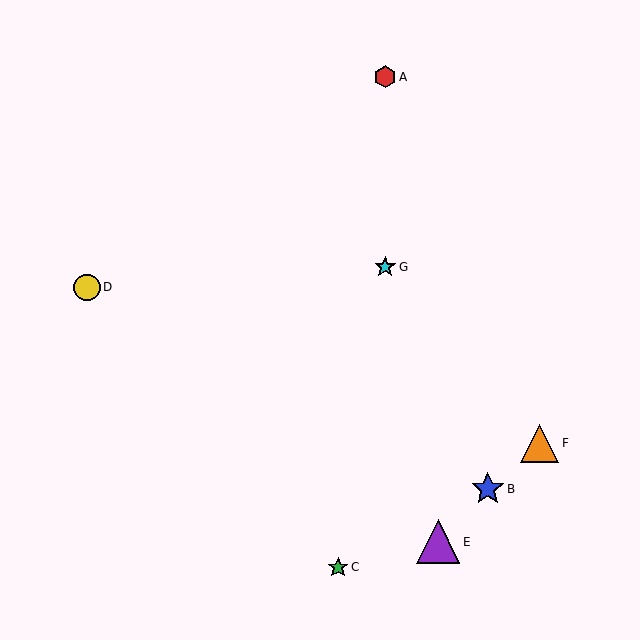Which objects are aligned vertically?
Objects A, G are aligned vertically.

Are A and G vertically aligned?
Yes, both are at x≈385.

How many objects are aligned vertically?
2 objects (A, G) are aligned vertically.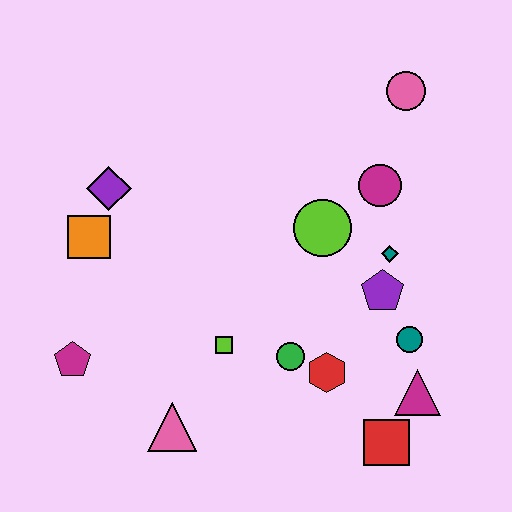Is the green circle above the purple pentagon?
No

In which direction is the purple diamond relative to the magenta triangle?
The purple diamond is to the left of the magenta triangle.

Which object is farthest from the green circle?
The pink circle is farthest from the green circle.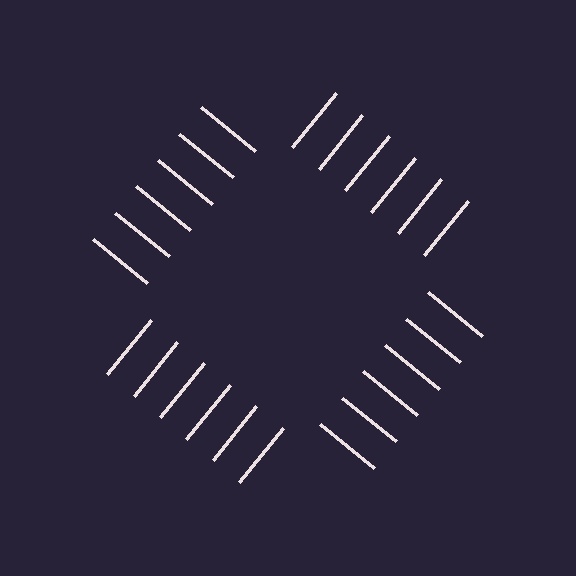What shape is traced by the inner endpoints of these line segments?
An illusory square — the line segments terminate on its edges but no continuous stroke is drawn.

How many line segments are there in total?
24 — 6 along each of the 4 edges.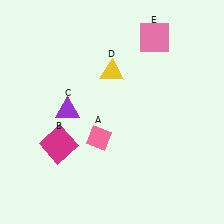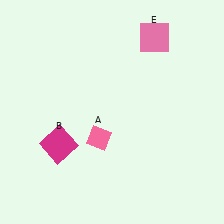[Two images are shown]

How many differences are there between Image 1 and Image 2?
There are 2 differences between the two images.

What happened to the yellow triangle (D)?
The yellow triangle (D) was removed in Image 2. It was in the top-left area of Image 1.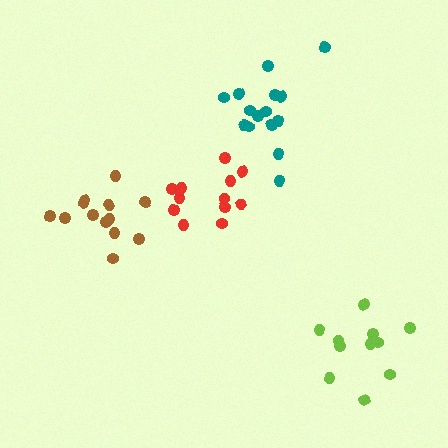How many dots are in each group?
Group 1: 13 dots, Group 2: 11 dots, Group 3: 12 dots, Group 4: 15 dots (51 total).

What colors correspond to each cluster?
The clusters are colored: brown, lime, red, teal.